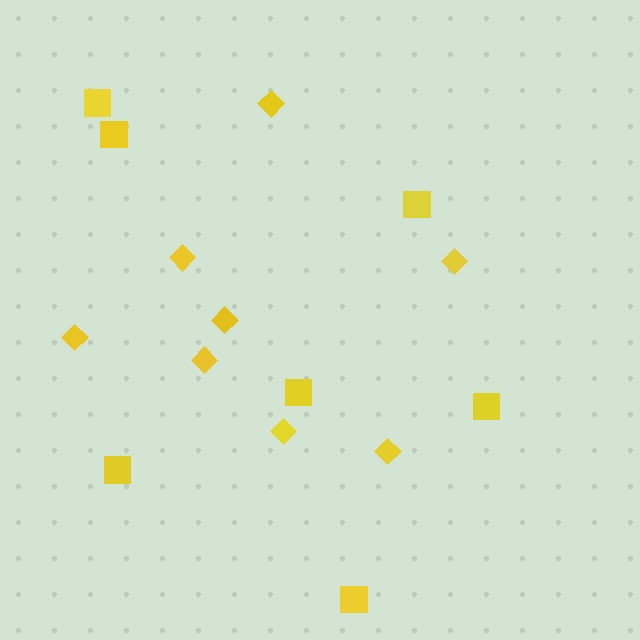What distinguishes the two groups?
There are 2 groups: one group of diamonds (8) and one group of squares (7).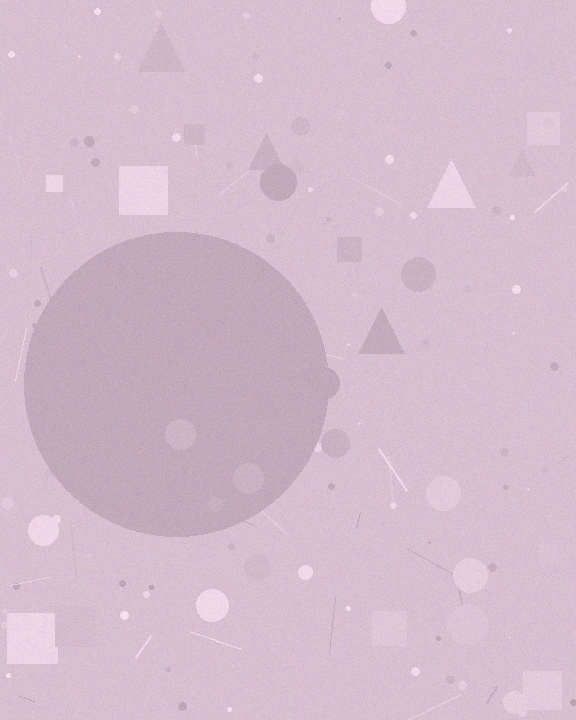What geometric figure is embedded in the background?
A circle is embedded in the background.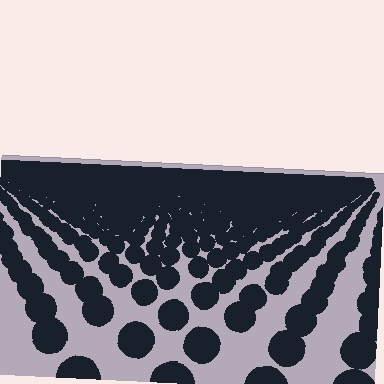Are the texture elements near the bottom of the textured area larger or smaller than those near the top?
Larger. Near the bottom, elements are closer to the viewer and appear at a bigger on-screen size.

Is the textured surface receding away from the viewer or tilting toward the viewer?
The surface is receding away from the viewer. Texture elements get smaller and denser toward the top.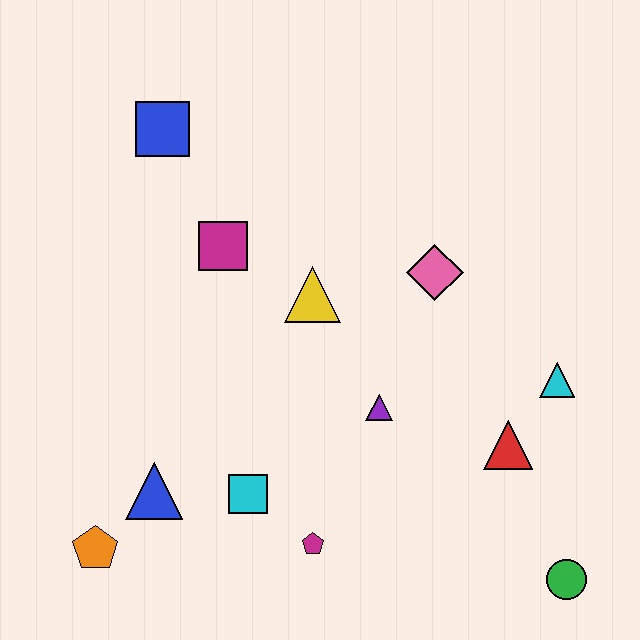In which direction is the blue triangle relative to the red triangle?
The blue triangle is to the left of the red triangle.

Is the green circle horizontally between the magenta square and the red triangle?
No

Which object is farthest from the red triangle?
The blue square is farthest from the red triangle.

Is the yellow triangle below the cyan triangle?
No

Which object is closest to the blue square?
The magenta square is closest to the blue square.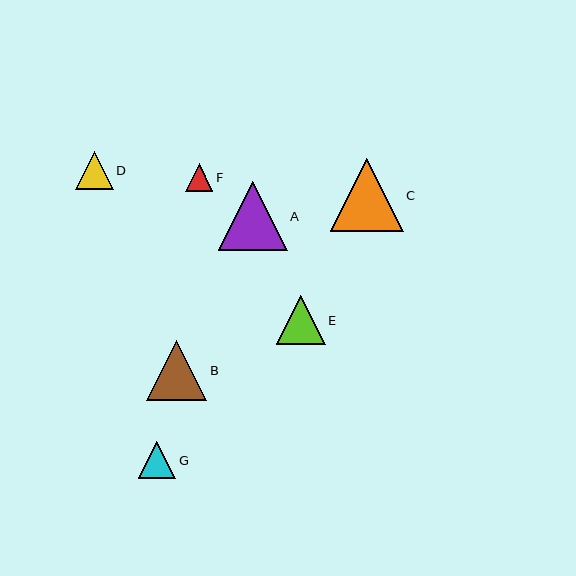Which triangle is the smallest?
Triangle F is the smallest with a size of approximately 28 pixels.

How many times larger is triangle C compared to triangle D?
Triangle C is approximately 1.9 times the size of triangle D.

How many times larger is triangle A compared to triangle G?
Triangle A is approximately 1.8 times the size of triangle G.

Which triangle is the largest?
Triangle C is the largest with a size of approximately 73 pixels.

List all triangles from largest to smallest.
From largest to smallest: C, A, B, E, D, G, F.